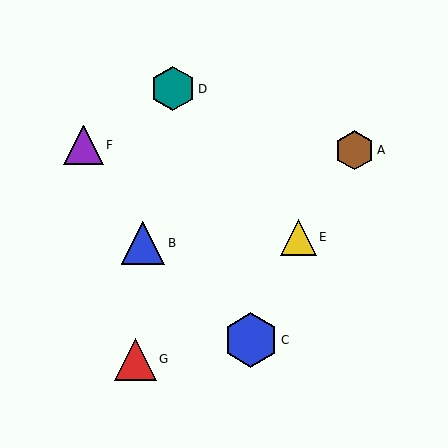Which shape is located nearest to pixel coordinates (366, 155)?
The brown hexagon (labeled A) at (354, 150) is nearest to that location.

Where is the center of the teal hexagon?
The center of the teal hexagon is at (173, 89).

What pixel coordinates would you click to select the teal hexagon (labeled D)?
Click at (173, 89) to select the teal hexagon D.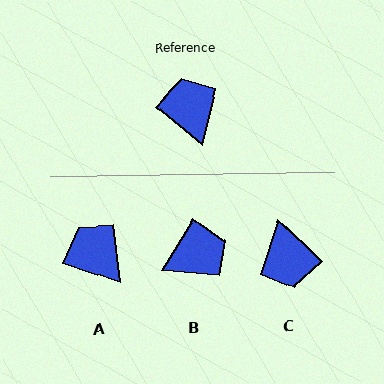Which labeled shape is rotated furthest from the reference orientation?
C, about 175 degrees away.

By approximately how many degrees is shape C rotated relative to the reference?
Approximately 175 degrees counter-clockwise.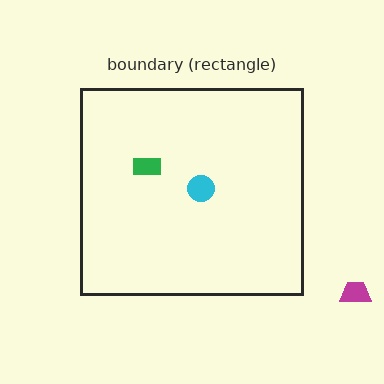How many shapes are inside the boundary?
2 inside, 1 outside.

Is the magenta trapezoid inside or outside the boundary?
Outside.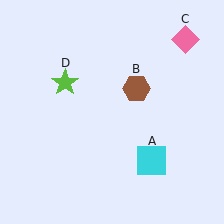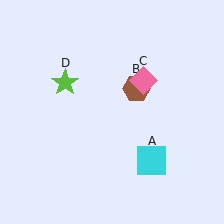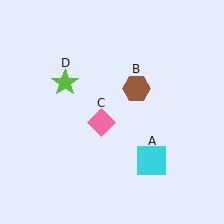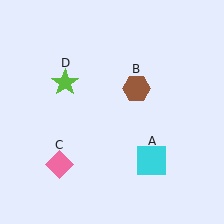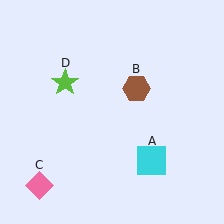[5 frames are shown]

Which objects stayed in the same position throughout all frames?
Cyan square (object A) and brown hexagon (object B) and lime star (object D) remained stationary.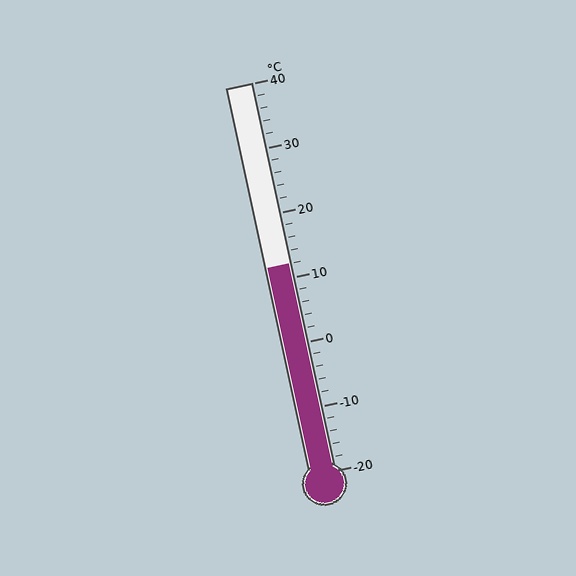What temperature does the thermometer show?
The thermometer shows approximately 12°C.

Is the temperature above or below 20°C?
The temperature is below 20°C.